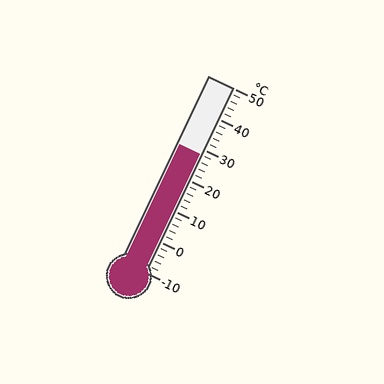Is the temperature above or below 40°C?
The temperature is below 40°C.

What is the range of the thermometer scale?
The thermometer scale ranges from -10°C to 50°C.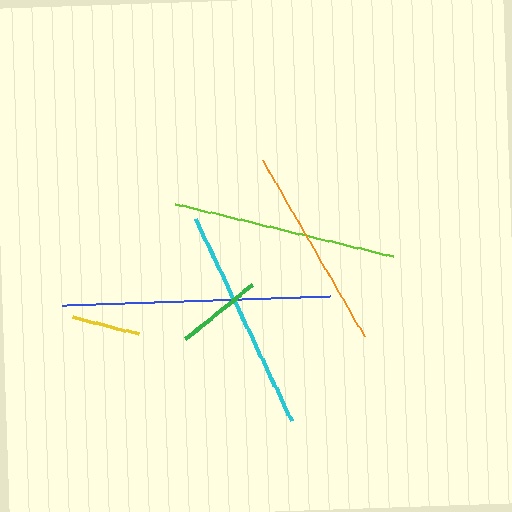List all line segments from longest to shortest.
From longest to shortest: blue, lime, cyan, orange, green, yellow.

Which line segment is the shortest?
The yellow line is the shortest at approximately 68 pixels.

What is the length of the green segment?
The green segment is approximately 87 pixels long.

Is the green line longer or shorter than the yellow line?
The green line is longer than the yellow line.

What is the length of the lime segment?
The lime segment is approximately 224 pixels long.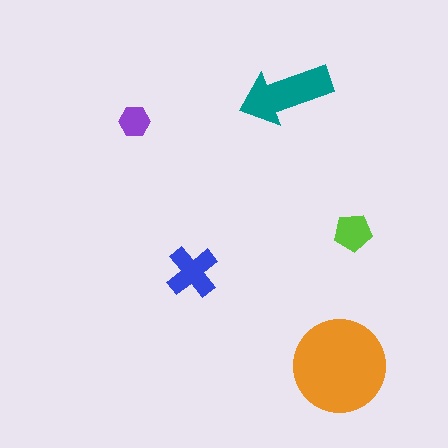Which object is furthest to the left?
The purple hexagon is leftmost.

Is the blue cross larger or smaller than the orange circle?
Smaller.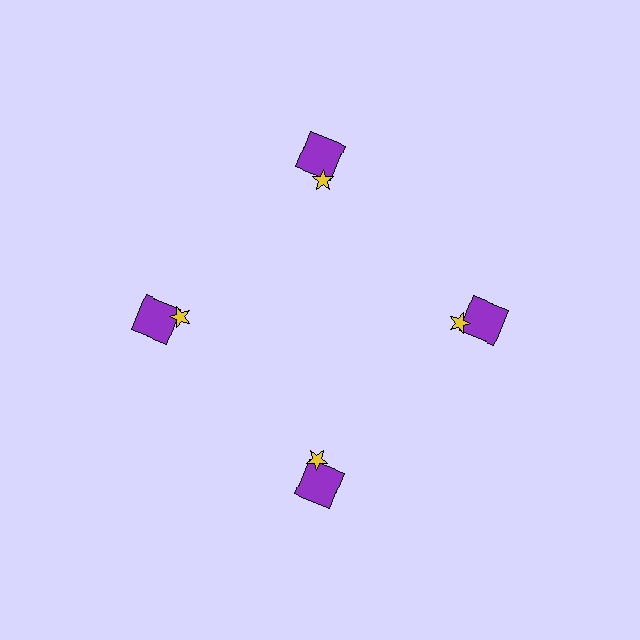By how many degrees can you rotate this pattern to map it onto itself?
The pattern maps onto itself every 90 degrees of rotation.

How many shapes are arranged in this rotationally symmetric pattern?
There are 8 shapes, arranged in 4 groups of 2.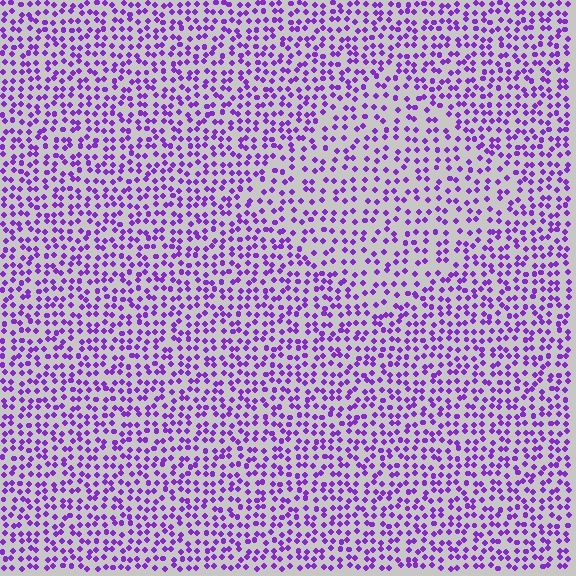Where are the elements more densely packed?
The elements are more densely packed outside the diamond boundary.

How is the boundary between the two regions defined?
The boundary is defined by a change in element density (approximately 1.5x ratio). All elements are the same color, size, and shape.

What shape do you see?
I see a diamond.